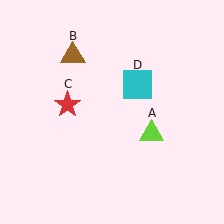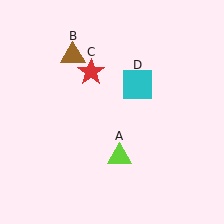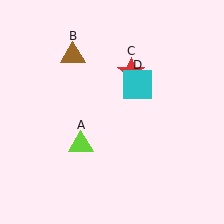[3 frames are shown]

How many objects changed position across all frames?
2 objects changed position: lime triangle (object A), red star (object C).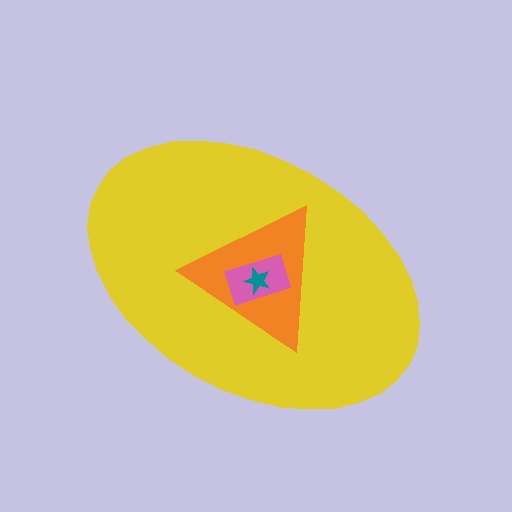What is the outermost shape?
The yellow ellipse.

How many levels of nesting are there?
4.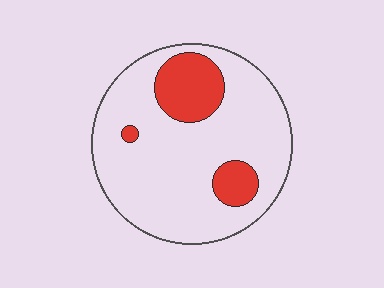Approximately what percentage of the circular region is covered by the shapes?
Approximately 20%.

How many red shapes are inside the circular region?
3.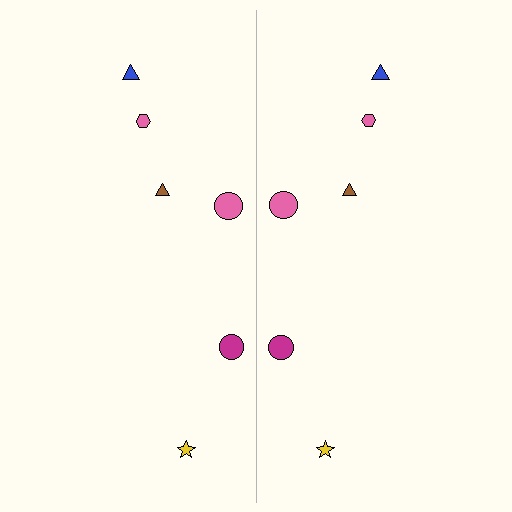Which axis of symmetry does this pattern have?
The pattern has a vertical axis of symmetry running through the center of the image.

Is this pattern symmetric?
Yes, this pattern has bilateral (reflection) symmetry.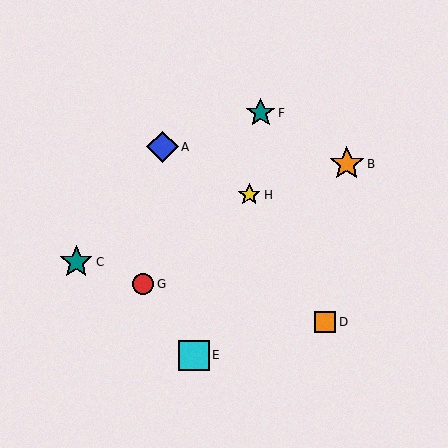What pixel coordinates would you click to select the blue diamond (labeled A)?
Click at (163, 147) to select the blue diamond A.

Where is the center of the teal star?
The center of the teal star is at (76, 262).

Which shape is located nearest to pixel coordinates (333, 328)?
The orange square (labeled D) at (325, 322) is nearest to that location.